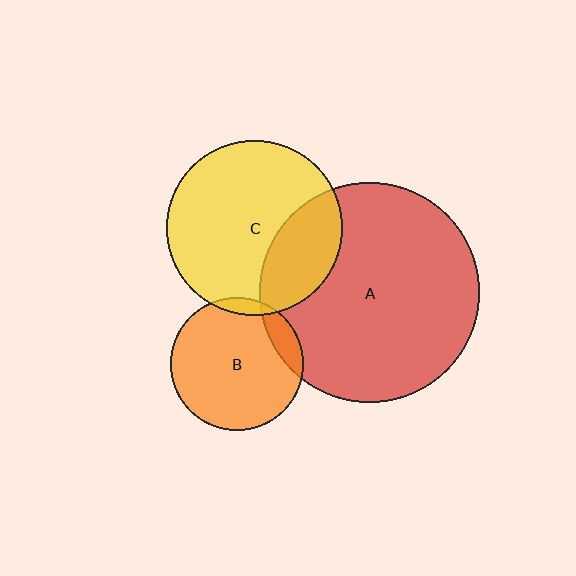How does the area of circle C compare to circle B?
Approximately 1.7 times.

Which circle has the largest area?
Circle A (red).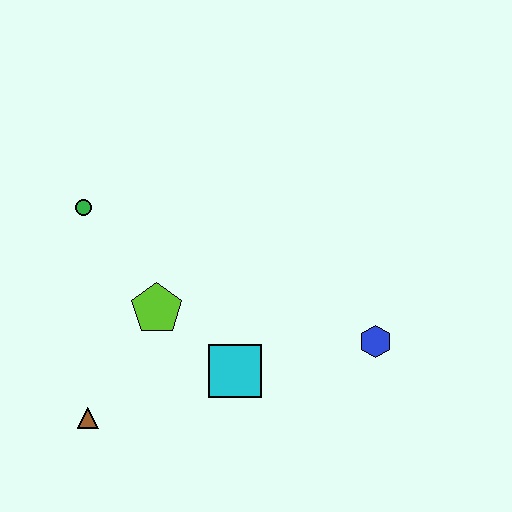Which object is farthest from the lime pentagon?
The blue hexagon is farthest from the lime pentagon.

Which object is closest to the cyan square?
The lime pentagon is closest to the cyan square.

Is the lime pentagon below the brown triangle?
No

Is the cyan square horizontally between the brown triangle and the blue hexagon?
Yes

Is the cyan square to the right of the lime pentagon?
Yes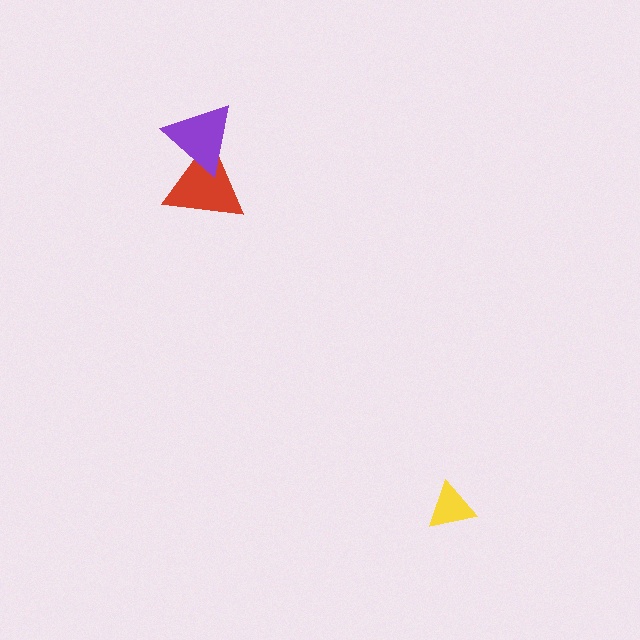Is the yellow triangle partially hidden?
No, no other shape covers it.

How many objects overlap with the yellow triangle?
0 objects overlap with the yellow triangle.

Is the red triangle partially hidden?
Yes, it is partially covered by another shape.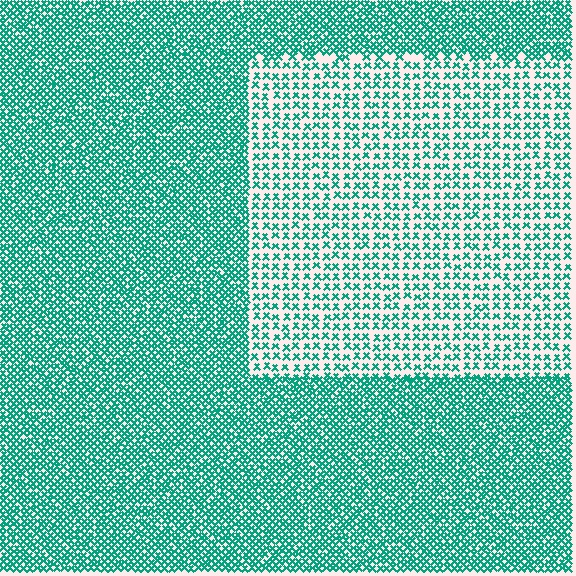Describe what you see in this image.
The image contains small teal elements arranged at two different densities. A rectangle-shaped region is visible where the elements are less densely packed than the surrounding area.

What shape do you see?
I see a rectangle.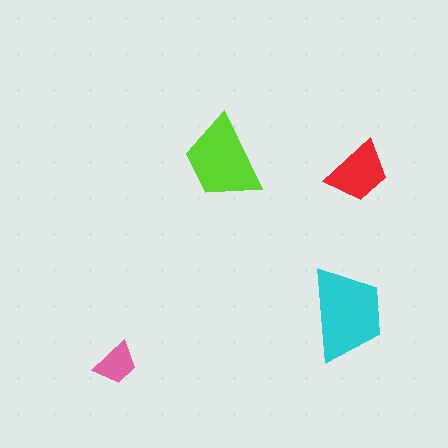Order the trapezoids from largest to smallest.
the cyan one, the lime one, the red one, the pink one.